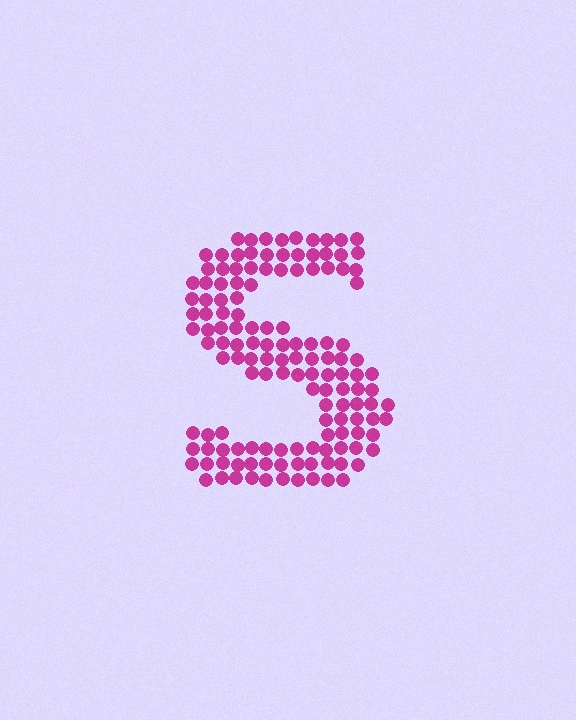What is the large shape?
The large shape is the letter S.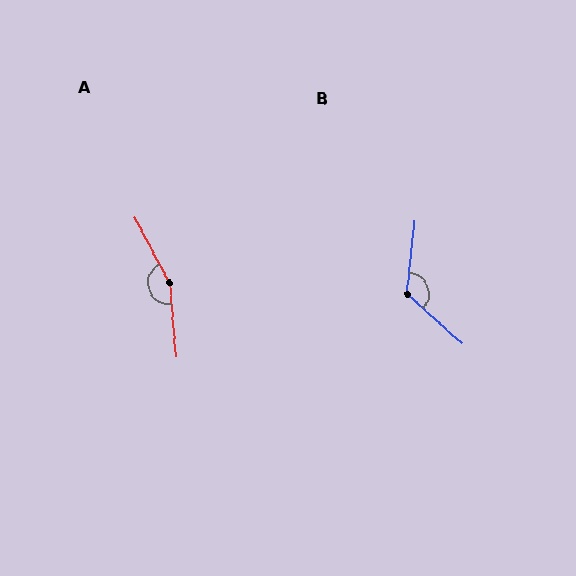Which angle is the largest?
A, at approximately 157 degrees.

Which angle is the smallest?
B, at approximately 125 degrees.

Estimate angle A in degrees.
Approximately 157 degrees.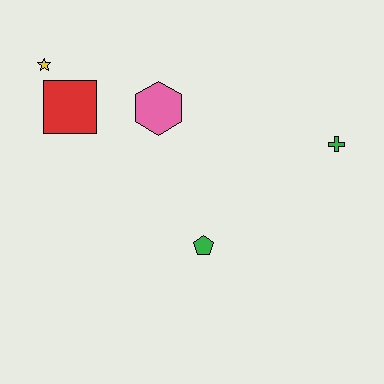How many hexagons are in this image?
There is 1 hexagon.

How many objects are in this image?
There are 5 objects.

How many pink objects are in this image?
There is 1 pink object.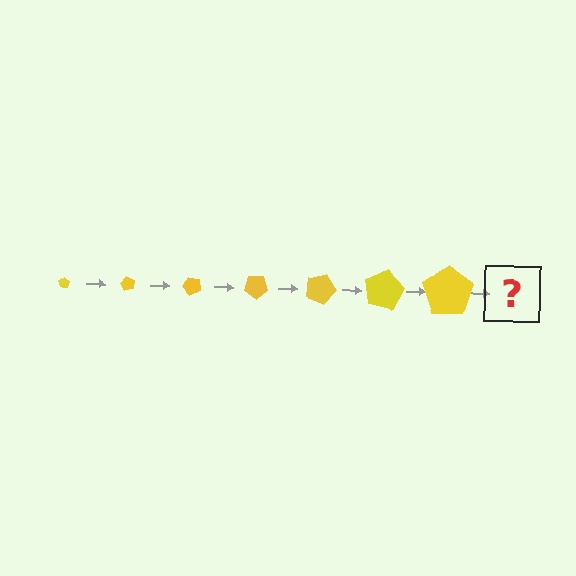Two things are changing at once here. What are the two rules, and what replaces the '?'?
The two rules are that the pentagon grows larger each step and it rotates 60 degrees each step. The '?' should be a pentagon, larger than the previous one and rotated 420 degrees from the start.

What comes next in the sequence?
The next element should be a pentagon, larger than the previous one and rotated 420 degrees from the start.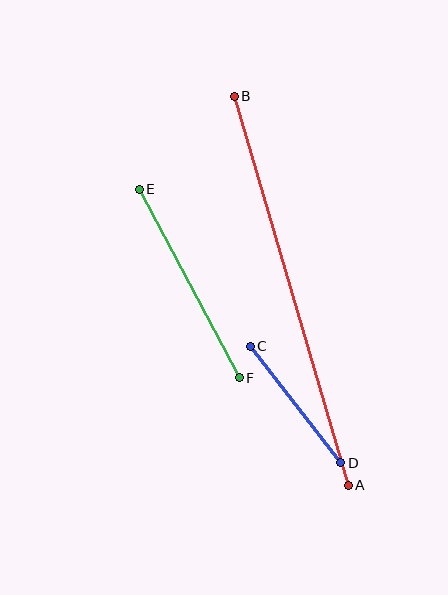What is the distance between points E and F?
The distance is approximately 214 pixels.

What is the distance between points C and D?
The distance is approximately 147 pixels.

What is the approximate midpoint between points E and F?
The midpoint is at approximately (189, 284) pixels.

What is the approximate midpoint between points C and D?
The midpoint is at approximately (296, 405) pixels.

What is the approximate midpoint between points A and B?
The midpoint is at approximately (291, 291) pixels.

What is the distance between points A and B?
The distance is approximately 405 pixels.